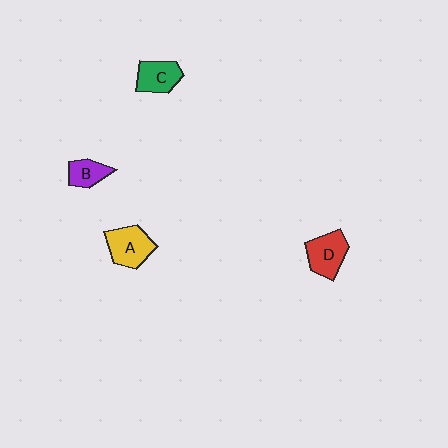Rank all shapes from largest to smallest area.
From largest to smallest: A (yellow), D (red), C (green), B (purple).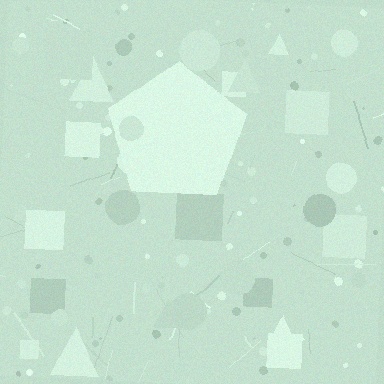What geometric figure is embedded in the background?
A pentagon is embedded in the background.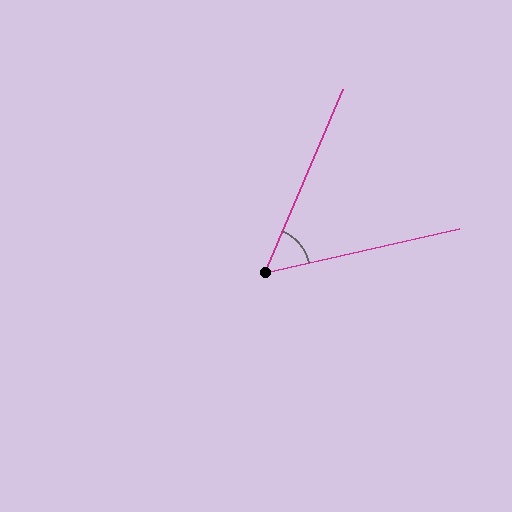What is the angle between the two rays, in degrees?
Approximately 54 degrees.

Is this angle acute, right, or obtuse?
It is acute.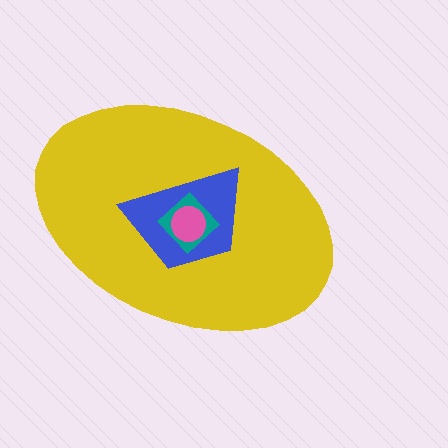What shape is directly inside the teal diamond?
The pink circle.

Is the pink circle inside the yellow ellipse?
Yes.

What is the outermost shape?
The yellow ellipse.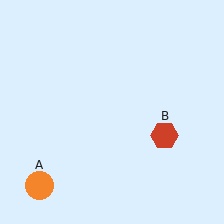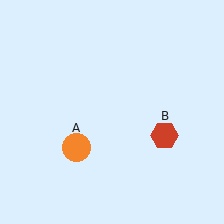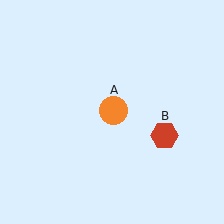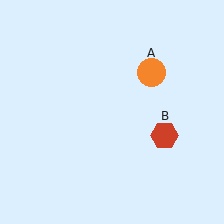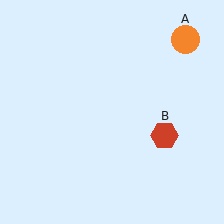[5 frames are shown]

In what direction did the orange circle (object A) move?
The orange circle (object A) moved up and to the right.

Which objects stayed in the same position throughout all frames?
Red hexagon (object B) remained stationary.